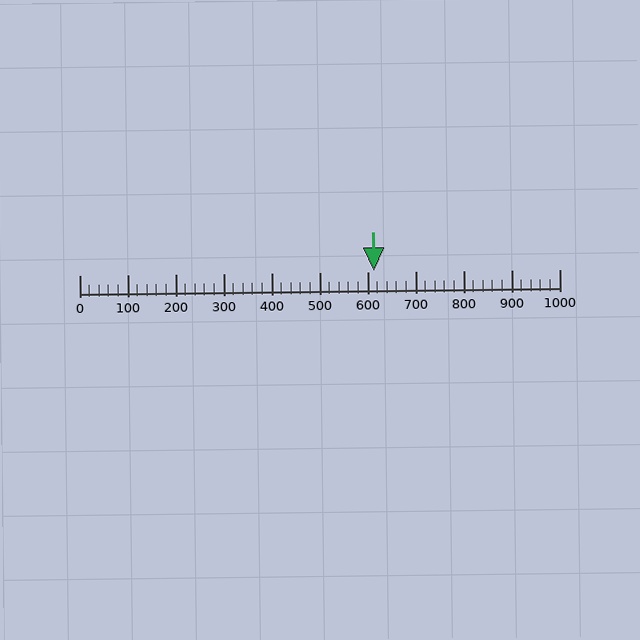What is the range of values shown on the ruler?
The ruler shows values from 0 to 1000.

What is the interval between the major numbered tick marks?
The major tick marks are spaced 100 units apart.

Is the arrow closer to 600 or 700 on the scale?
The arrow is closer to 600.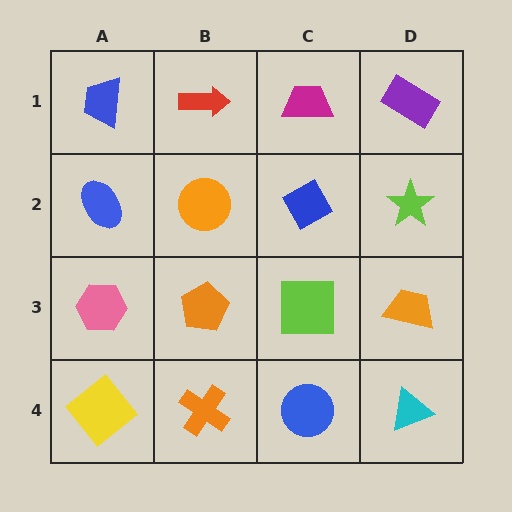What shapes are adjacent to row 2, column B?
A red arrow (row 1, column B), an orange pentagon (row 3, column B), a blue ellipse (row 2, column A), a blue diamond (row 2, column C).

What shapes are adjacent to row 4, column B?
An orange pentagon (row 3, column B), a yellow diamond (row 4, column A), a blue circle (row 4, column C).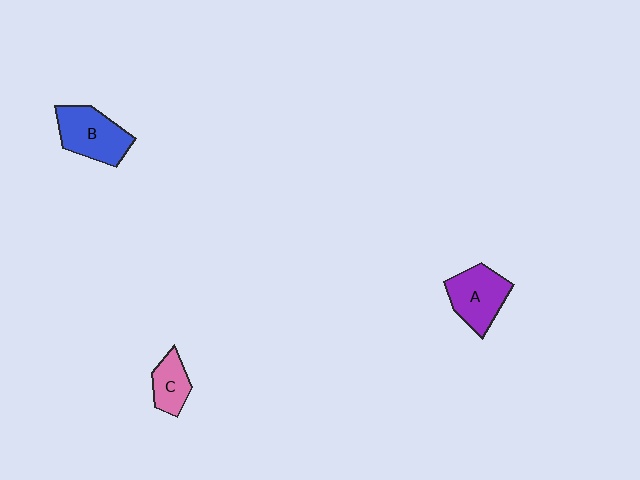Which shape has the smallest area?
Shape C (pink).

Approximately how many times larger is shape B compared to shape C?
Approximately 1.7 times.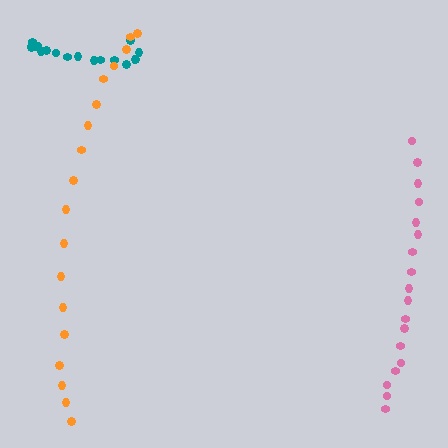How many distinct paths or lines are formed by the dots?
There are 3 distinct paths.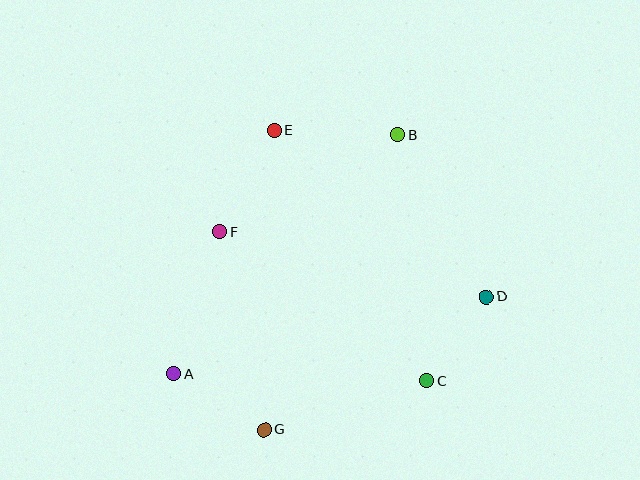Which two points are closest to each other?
Points C and D are closest to each other.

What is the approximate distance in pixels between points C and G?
The distance between C and G is approximately 170 pixels.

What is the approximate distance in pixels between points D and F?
The distance between D and F is approximately 274 pixels.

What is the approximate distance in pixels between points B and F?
The distance between B and F is approximately 203 pixels.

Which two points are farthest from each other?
Points A and B are farthest from each other.